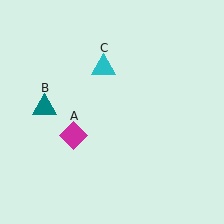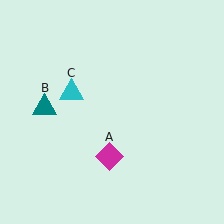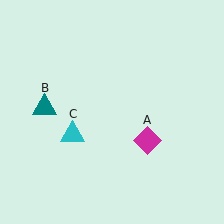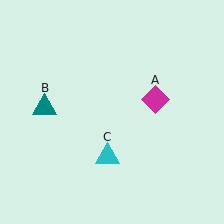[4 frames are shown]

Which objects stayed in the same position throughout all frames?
Teal triangle (object B) remained stationary.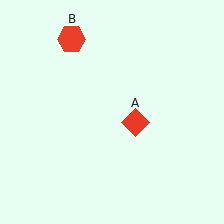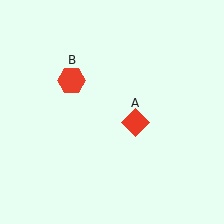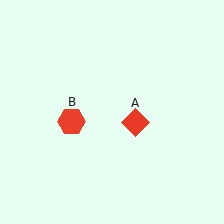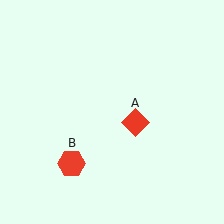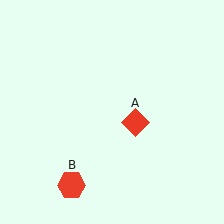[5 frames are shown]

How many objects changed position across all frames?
1 object changed position: red hexagon (object B).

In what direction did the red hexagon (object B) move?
The red hexagon (object B) moved down.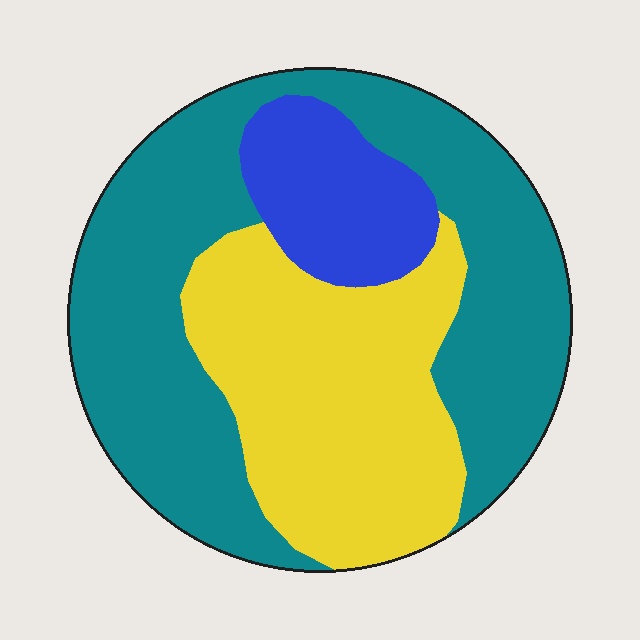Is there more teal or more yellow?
Teal.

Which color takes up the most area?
Teal, at roughly 55%.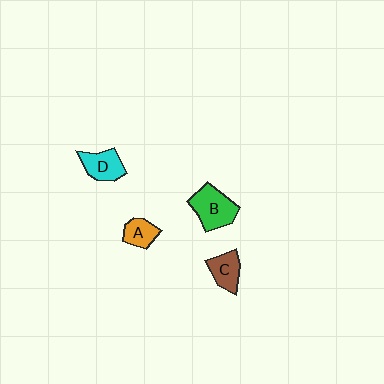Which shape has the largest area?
Shape B (green).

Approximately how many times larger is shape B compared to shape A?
Approximately 1.8 times.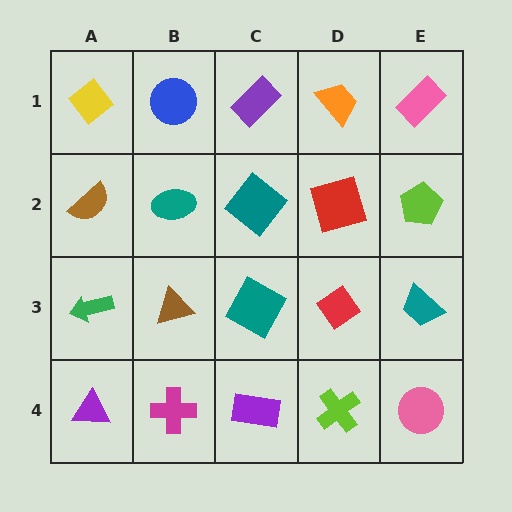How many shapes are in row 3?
5 shapes.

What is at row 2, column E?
A lime pentagon.